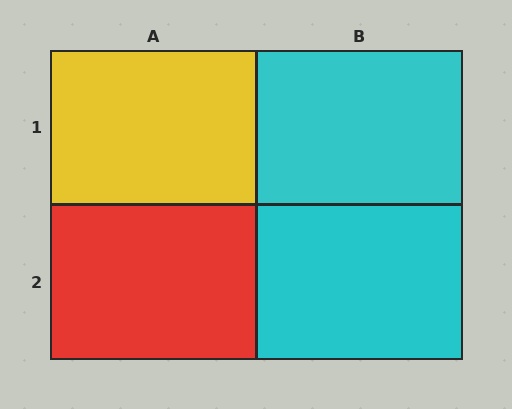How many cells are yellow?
1 cell is yellow.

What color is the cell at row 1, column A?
Yellow.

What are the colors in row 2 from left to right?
Red, cyan.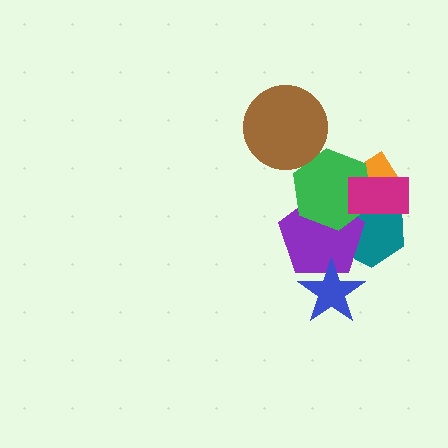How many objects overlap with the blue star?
1 object overlaps with the blue star.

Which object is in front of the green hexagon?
The magenta rectangle is in front of the green hexagon.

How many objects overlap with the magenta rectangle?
3 objects overlap with the magenta rectangle.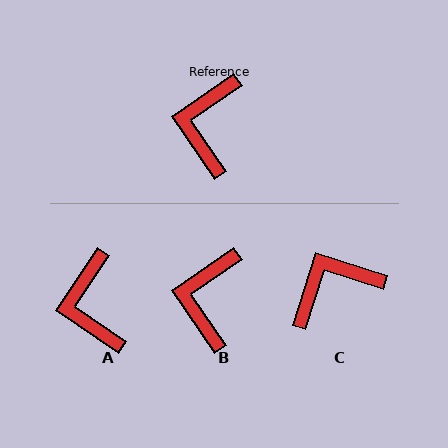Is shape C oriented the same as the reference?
No, it is off by about 52 degrees.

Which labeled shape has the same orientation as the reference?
B.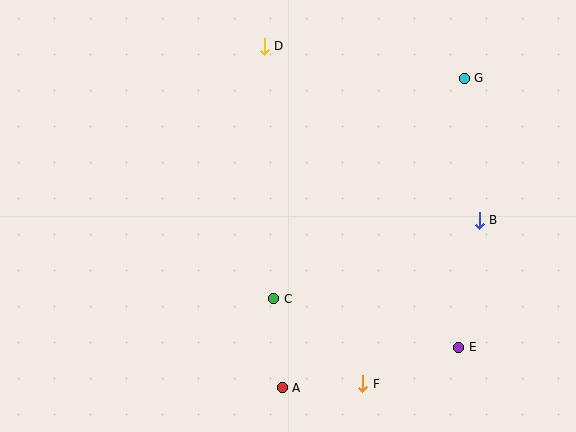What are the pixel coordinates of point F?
Point F is at (363, 384).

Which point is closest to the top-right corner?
Point G is closest to the top-right corner.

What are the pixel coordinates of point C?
Point C is at (274, 299).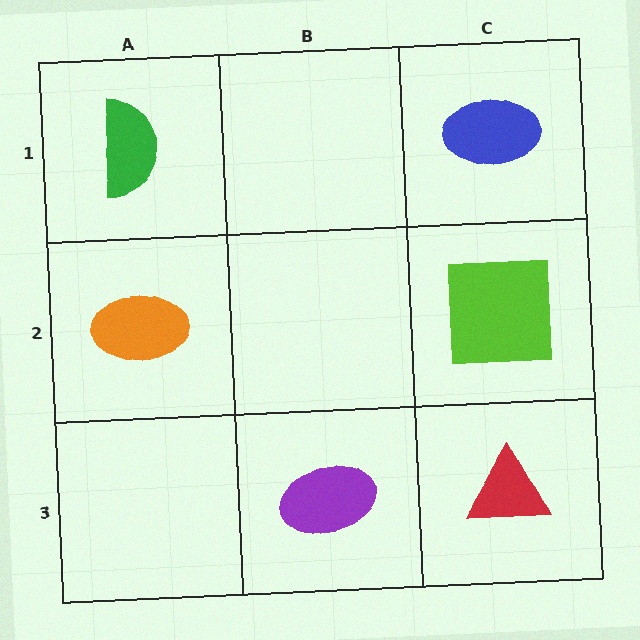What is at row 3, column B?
A purple ellipse.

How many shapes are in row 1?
2 shapes.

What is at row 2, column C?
A lime square.